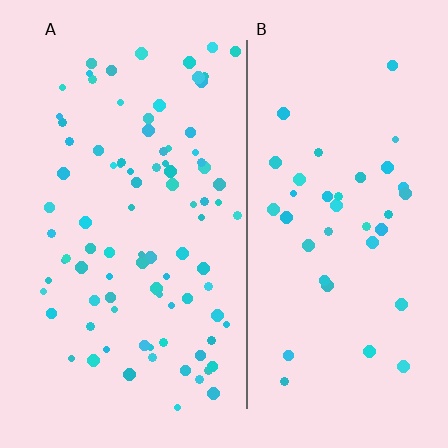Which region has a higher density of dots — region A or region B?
A (the left).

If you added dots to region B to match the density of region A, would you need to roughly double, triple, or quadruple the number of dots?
Approximately double.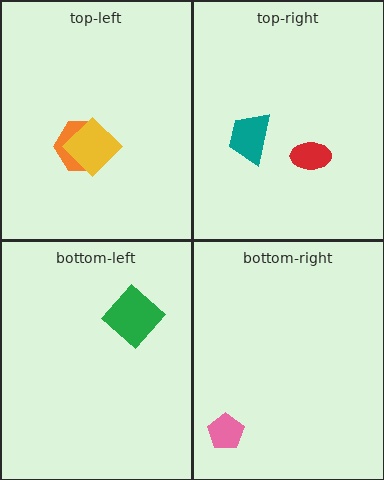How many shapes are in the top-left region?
2.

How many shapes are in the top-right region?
2.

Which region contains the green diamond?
The bottom-left region.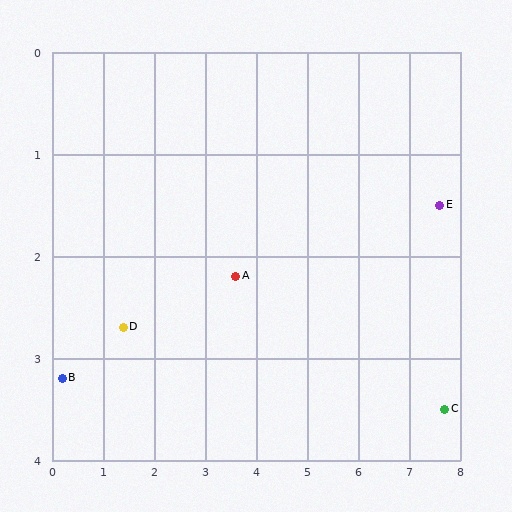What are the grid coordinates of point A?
Point A is at approximately (3.6, 2.2).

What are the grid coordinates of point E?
Point E is at approximately (7.6, 1.5).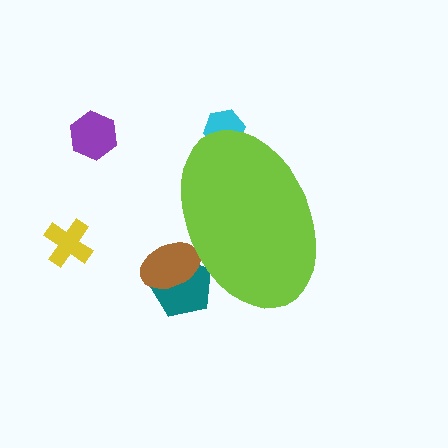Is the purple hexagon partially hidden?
No, the purple hexagon is fully visible.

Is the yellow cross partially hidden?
No, the yellow cross is fully visible.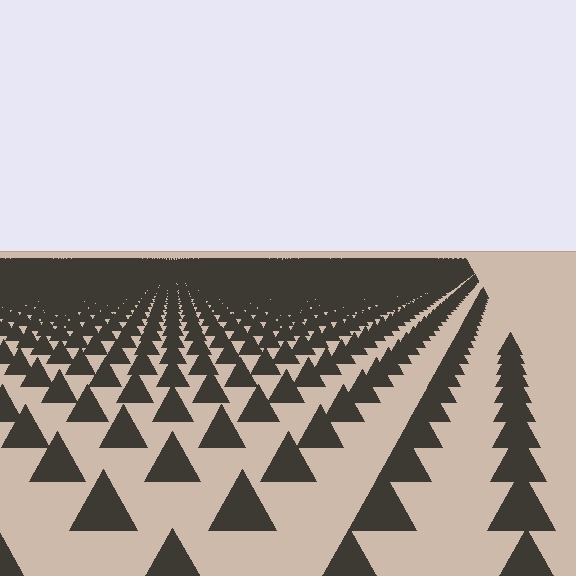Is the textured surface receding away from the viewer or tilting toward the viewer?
The surface is receding away from the viewer. Texture elements get smaller and denser toward the top.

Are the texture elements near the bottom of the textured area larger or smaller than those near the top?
Larger. Near the bottom, elements are closer to the viewer and appear at a bigger on-screen size.